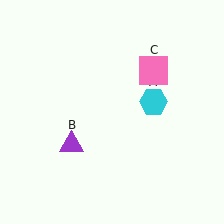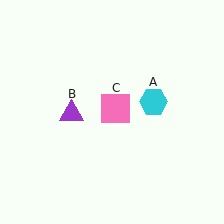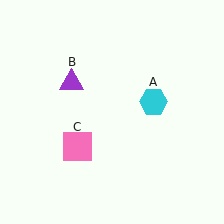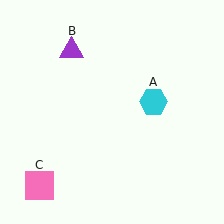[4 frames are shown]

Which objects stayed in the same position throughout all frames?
Cyan hexagon (object A) remained stationary.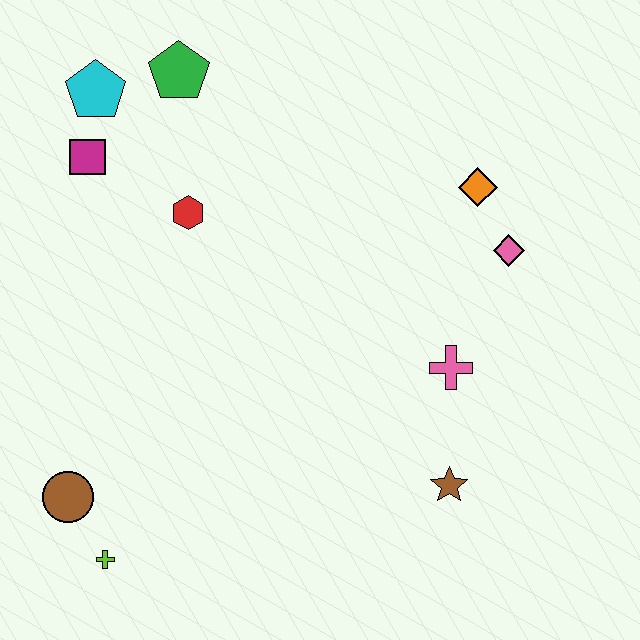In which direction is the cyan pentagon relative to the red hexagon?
The cyan pentagon is above the red hexagon.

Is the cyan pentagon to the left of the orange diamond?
Yes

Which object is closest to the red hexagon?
The magenta square is closest to the red hexagon.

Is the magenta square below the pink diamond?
No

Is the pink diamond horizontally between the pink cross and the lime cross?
No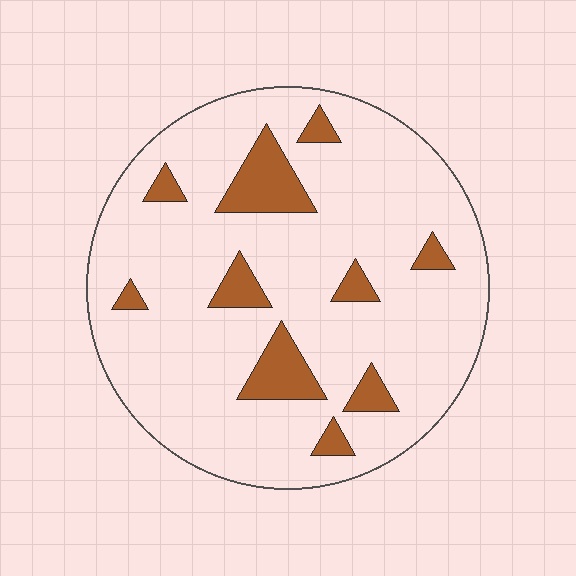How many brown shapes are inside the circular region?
10.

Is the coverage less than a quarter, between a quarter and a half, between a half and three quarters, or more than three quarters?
Less than a quarter.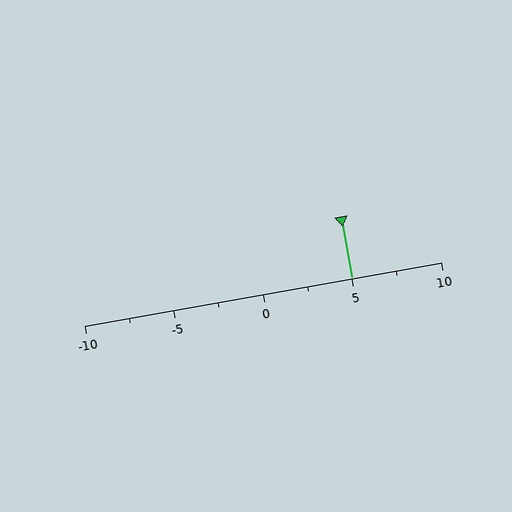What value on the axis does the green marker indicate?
The marker indicates approximately 5.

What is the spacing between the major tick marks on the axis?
The major ticks are spaced 5 apart.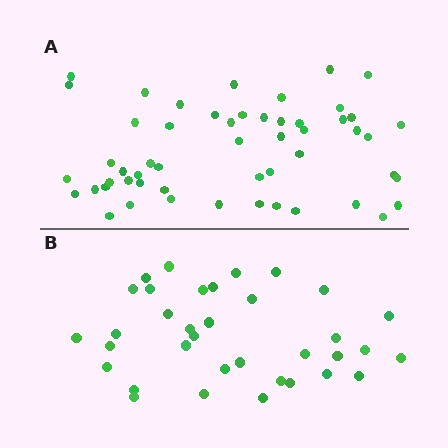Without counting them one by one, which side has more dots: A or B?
Region A (the top region) has more dots.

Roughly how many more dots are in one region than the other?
Region A has approximately 20 more dots than region B.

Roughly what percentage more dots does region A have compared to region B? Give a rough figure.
About 50% more.